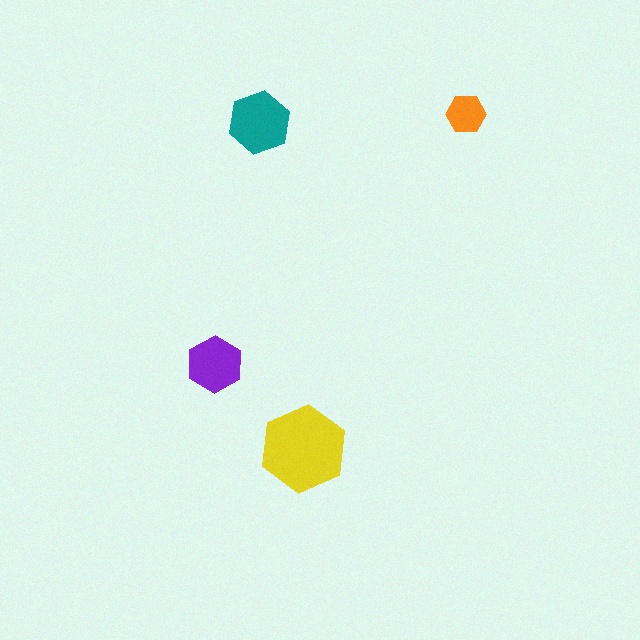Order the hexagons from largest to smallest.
the yellow one, the teal one, the purple one, the orange one.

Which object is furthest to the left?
The purple hexagon is leftmost.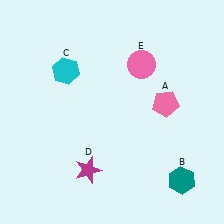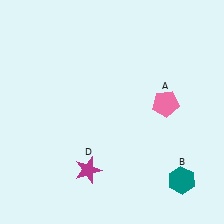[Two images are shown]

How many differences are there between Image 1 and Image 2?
There are 2 differences between the two images.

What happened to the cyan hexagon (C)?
The cyan hexagon (C) was removed in Image 2. It was in the top-left area of Image 1.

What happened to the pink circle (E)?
The pink circle (E) was removed in Image 2. It was in the top-right area of Image 1.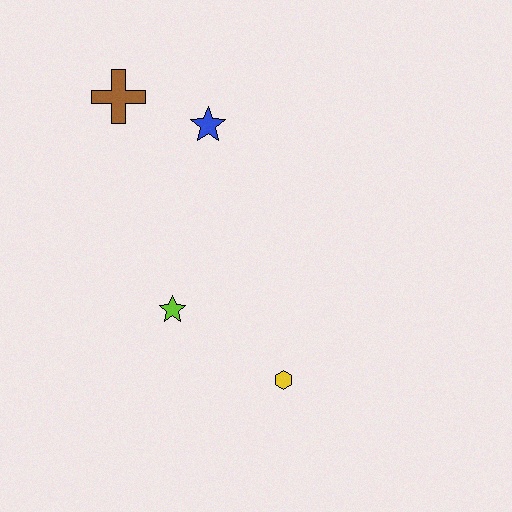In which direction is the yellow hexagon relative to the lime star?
The yellow hexagon is to the right of the lime star.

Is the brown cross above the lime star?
Yes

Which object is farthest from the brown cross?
The yellow hexagon is farthest from the brown cross.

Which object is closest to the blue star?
The brown cross is closest to the blue star.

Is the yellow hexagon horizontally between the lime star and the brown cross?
No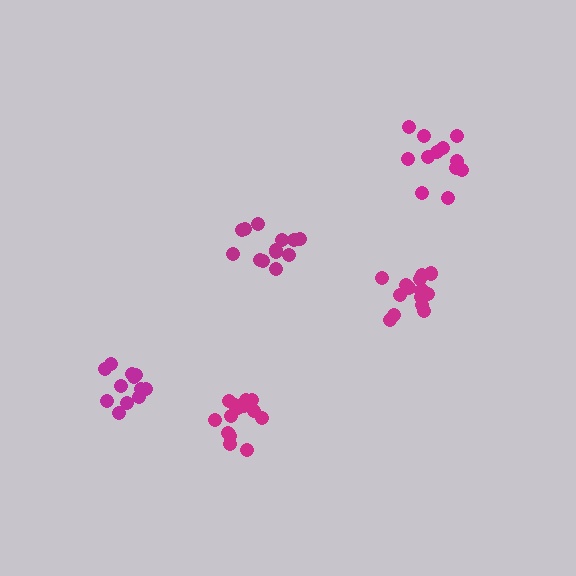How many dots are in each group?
Group 1: 12 dots, Group 2: 15 dots, Group 3: 15 dots, Group 4: 12 dots, Group 5: 13 dots (67 total).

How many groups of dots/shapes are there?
There are 5 groups.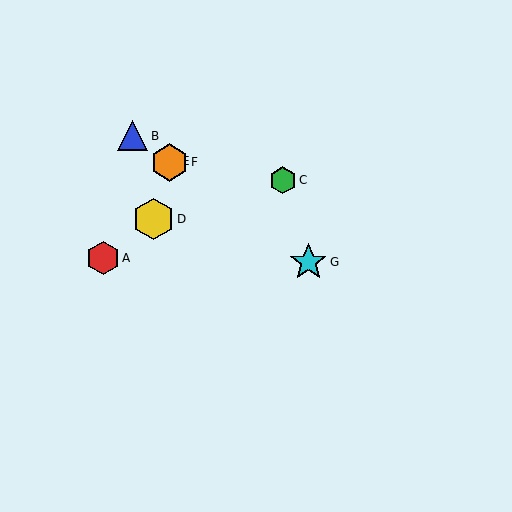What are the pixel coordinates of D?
Object D is at (153, 219).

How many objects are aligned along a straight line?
4 objects (B, E, F, G) are aligned along a straight line.